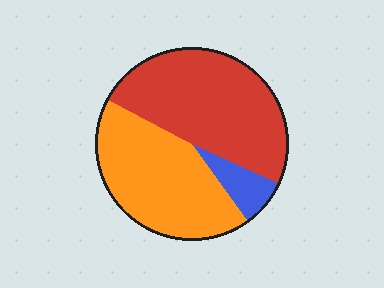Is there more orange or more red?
Red.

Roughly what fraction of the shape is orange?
Orange covers roughly 45% of the shape.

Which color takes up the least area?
Blue, at roughly 10%.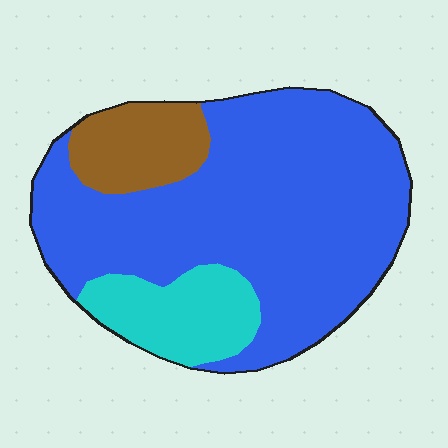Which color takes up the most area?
Blue, at roughly 70%.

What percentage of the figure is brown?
Brown takes up less than a sixth of the figure.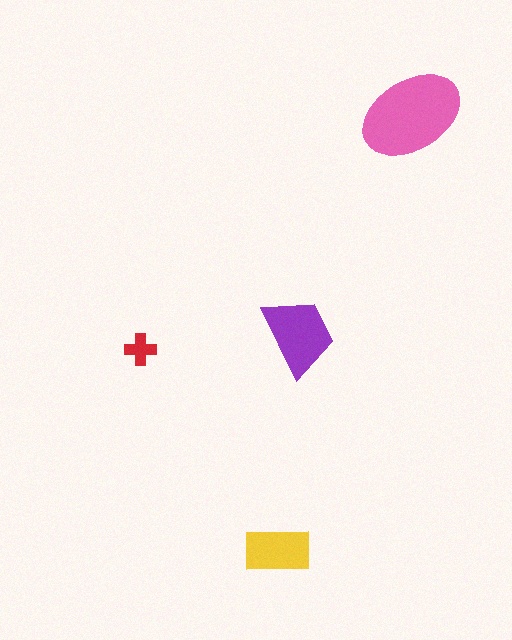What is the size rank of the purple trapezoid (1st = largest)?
2nd.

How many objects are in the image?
There are 4 objects in the image.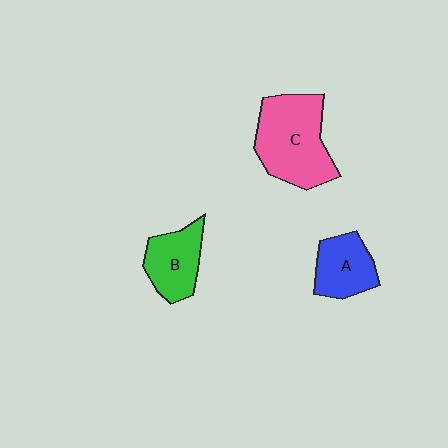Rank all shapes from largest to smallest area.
From largest to smallest: C (pink), B (green), A (blue).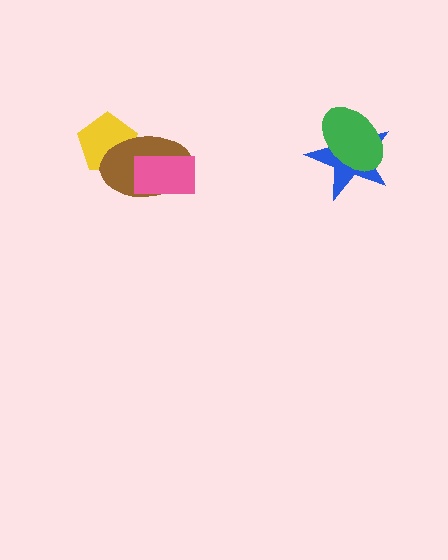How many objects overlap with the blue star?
1 object overlaps with the blue star.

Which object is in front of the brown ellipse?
The pink rectangle is in front of the brown ellipse.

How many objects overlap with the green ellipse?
1 object overlaps with the green ellipse.